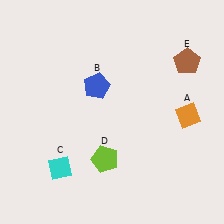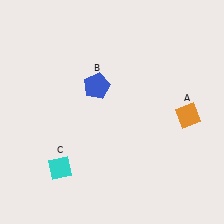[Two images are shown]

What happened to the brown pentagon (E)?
The brown pentagon (E) was removed in Image 2. It was in the top-right area of Image 1.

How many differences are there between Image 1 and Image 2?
There are 2 differences between the two images.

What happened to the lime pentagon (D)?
The lime pentagon (D) was removed in Image 2. It was in the bottom-left area of Image 1.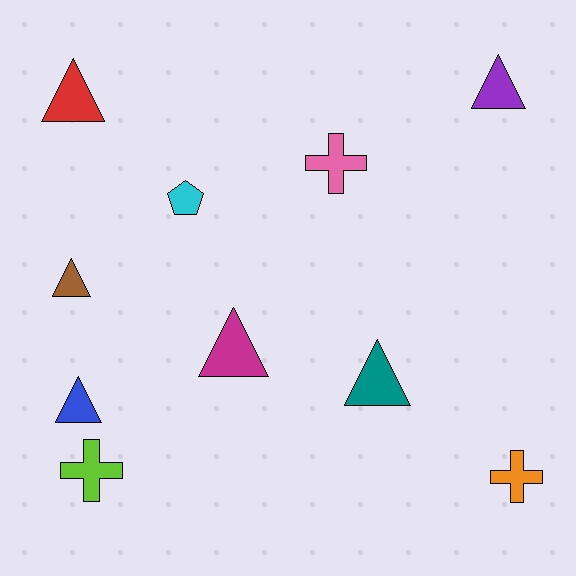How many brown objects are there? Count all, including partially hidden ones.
There is 1 brown object.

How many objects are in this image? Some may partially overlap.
There are 10 objects.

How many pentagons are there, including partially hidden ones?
There is 1 pentagon.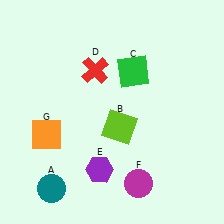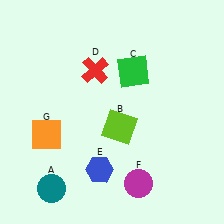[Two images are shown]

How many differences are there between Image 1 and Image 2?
There is 1 difference between the two images.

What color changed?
The hexagon (E) changed from purple in Image 1 to blue in Image 2.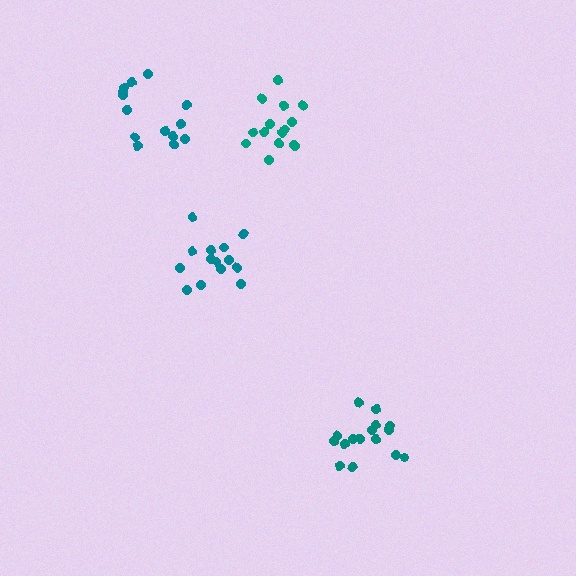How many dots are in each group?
Group 1: 15 dots, Group 2: 14 dots, Group 3: 16 dots, Group 4: 14 dots (59 total).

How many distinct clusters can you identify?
There are 4 distinct clusters.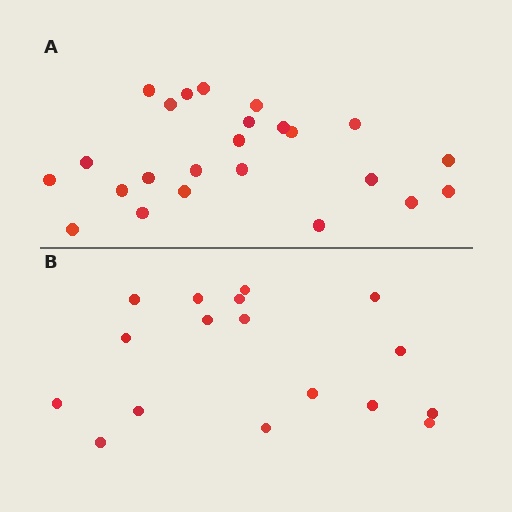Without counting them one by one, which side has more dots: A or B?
Region A (the top region) has more dots.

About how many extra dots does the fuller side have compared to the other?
Region A has roughly 8 or so more dots than region B.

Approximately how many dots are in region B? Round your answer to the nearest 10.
About 20 dots. (The exact count is 17, which rounds to 20.)